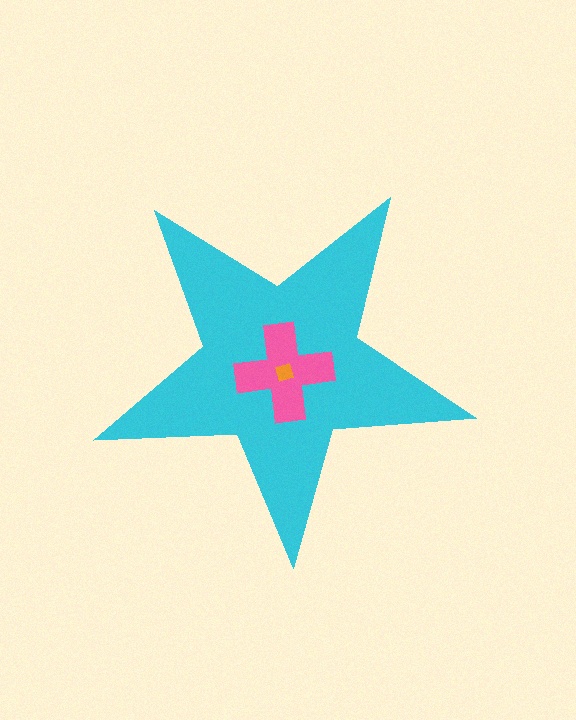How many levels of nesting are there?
3.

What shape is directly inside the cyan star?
The pink cross.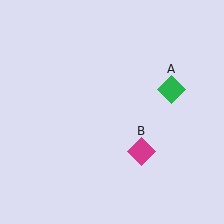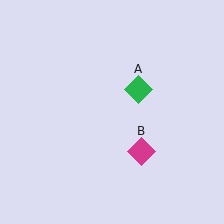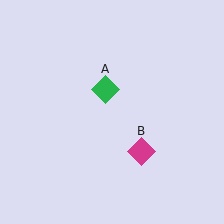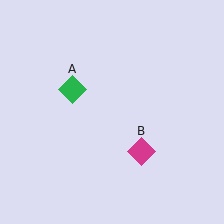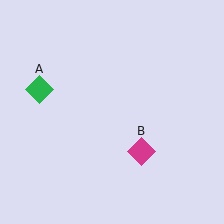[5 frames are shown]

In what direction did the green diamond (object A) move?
The green diamond (object A) moved left.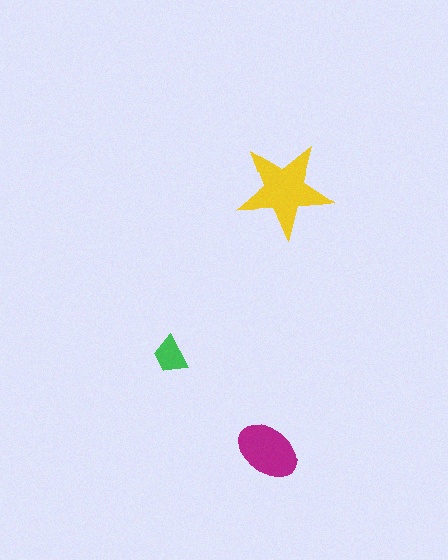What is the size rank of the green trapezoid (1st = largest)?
3rd.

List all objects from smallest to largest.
The green trapezoid, the magenta ellipse, the yellow star.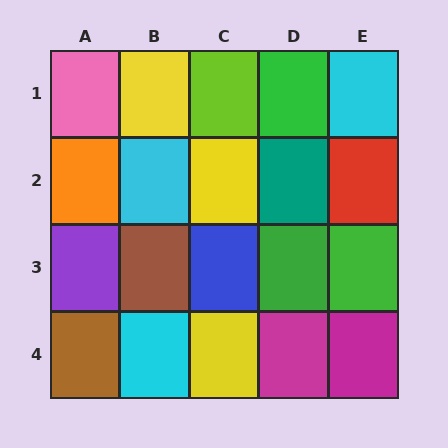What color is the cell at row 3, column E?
Green.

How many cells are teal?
1 cell is teal.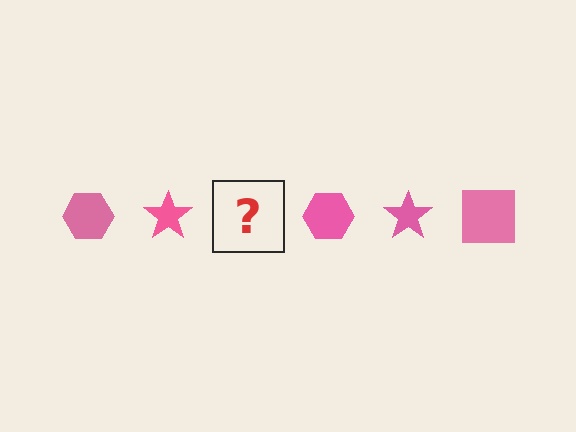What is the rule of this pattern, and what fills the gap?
The rule is that the pattern cycles through hexagon, star, square shapes in pink. The gap should be filled with a pink square.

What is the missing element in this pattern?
The missing element is a pink square.